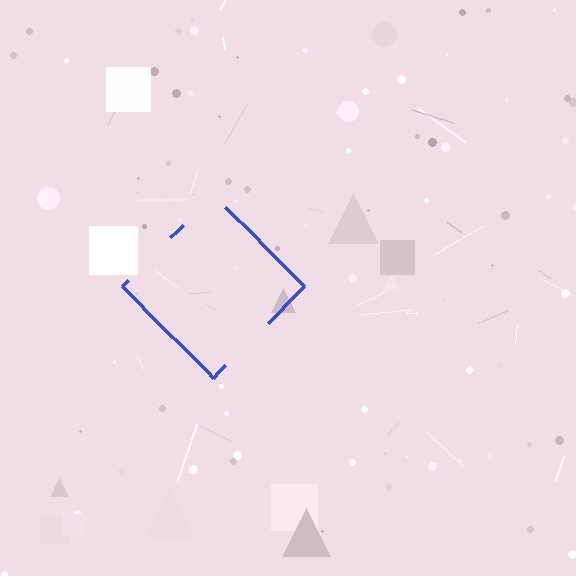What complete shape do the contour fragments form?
The contour fragments form a diamond.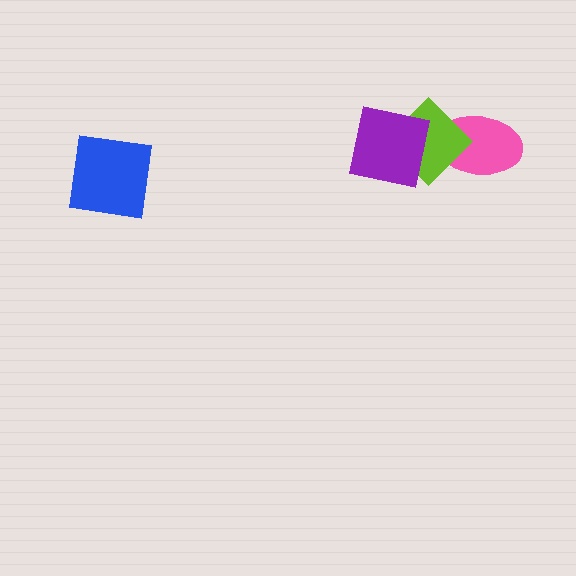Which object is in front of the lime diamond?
The purple square is in front of the lime diamond.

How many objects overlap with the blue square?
0 objects overlap with the blue square.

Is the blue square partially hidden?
No, no other shape covers it.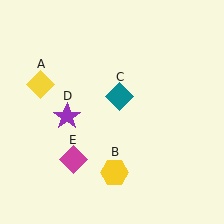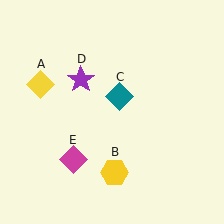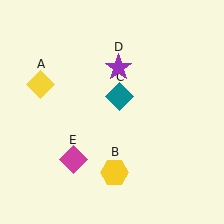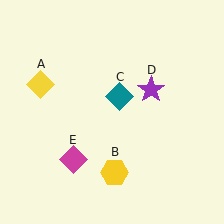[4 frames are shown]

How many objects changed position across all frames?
1 object changed position: purple star (object D).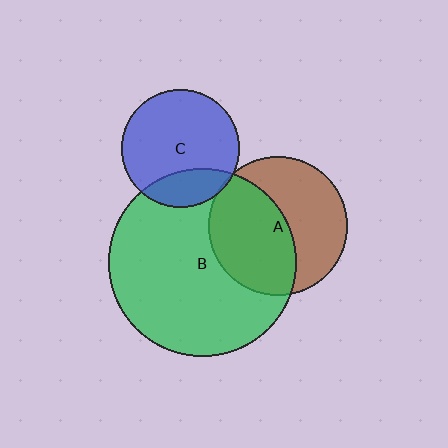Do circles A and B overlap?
Yes.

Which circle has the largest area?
Circle B (green).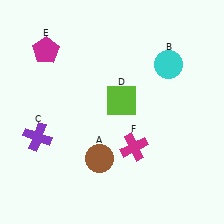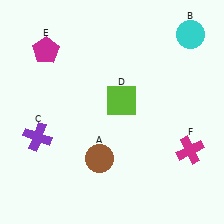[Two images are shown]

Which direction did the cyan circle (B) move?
The cyan circle (B) moved up.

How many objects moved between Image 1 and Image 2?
2 objects moved between the two images.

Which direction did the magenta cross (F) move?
The magenta cross (F) moved right.